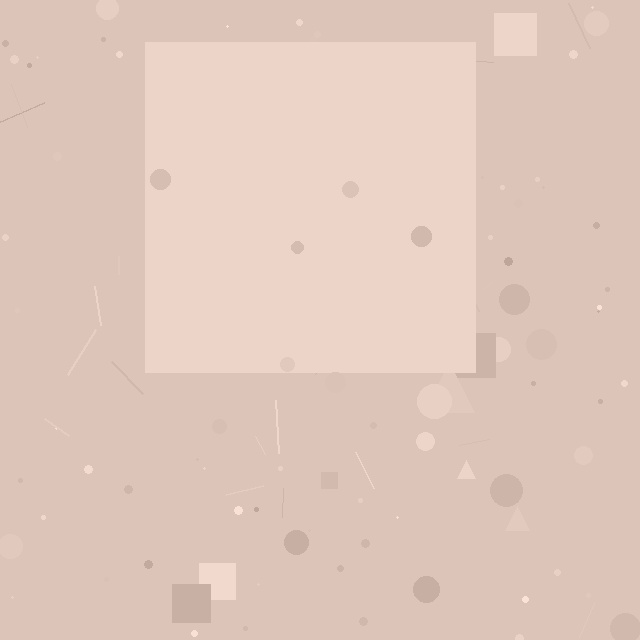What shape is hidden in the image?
A square is hidden in the image.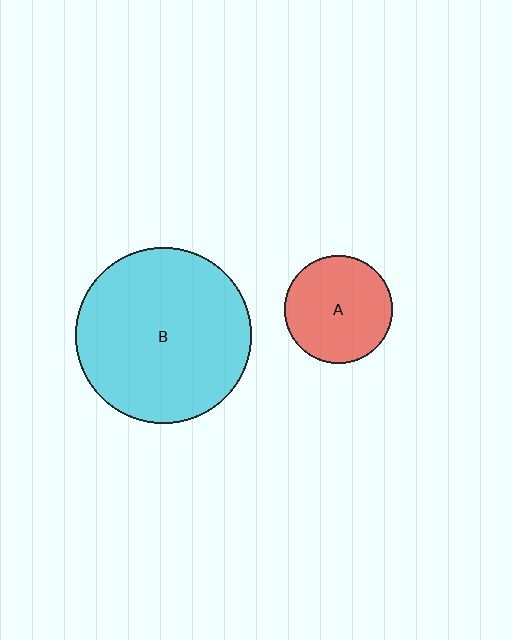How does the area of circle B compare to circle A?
Approximately 2.7 times.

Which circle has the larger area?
Circle B (cyan).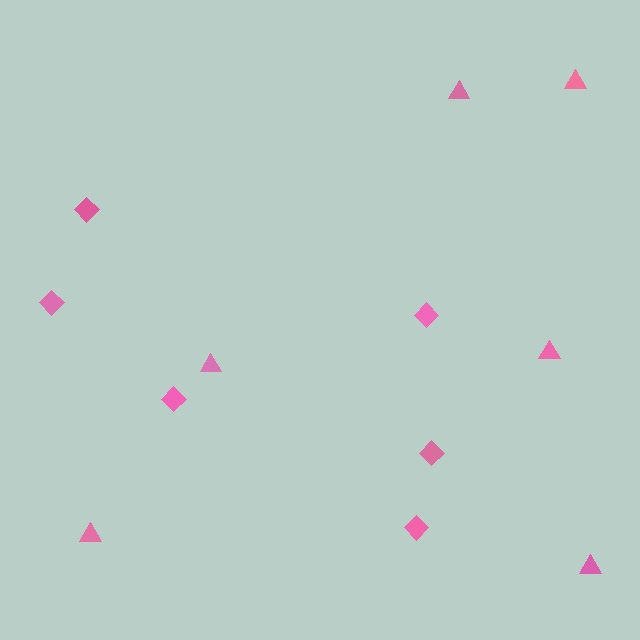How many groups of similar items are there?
There are 2 groups: one group of diamonds (6) and one group of triangles (6).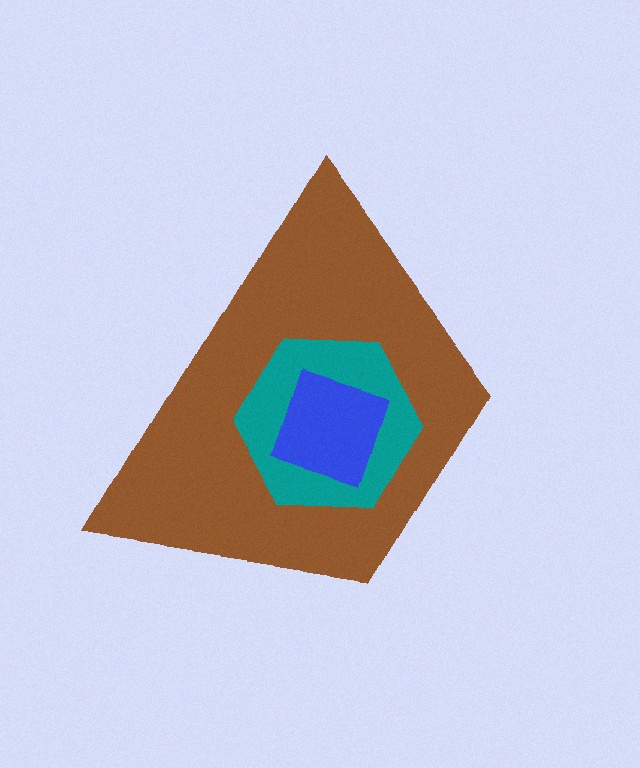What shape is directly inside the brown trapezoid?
The teal hexagon.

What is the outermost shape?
The brown trapezoid.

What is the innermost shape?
The blue square.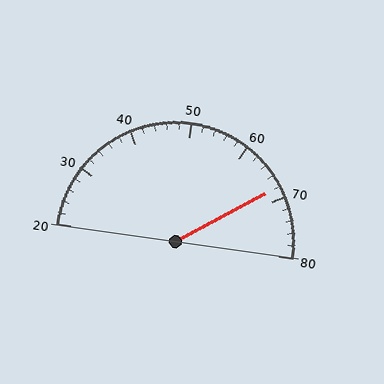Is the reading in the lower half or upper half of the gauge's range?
The reading is in the upper half of the range (20 to 80).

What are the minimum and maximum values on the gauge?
The gauge ranges from 20 to 80.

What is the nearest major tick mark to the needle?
The nearest major tick mark is 70.